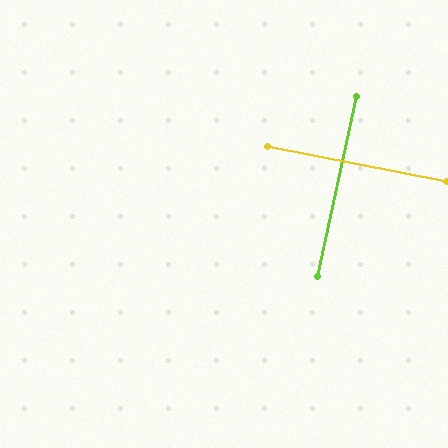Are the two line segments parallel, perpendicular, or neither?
Perpendicular — they meet at approximately 89°.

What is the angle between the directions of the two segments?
Approximately 89 degrees.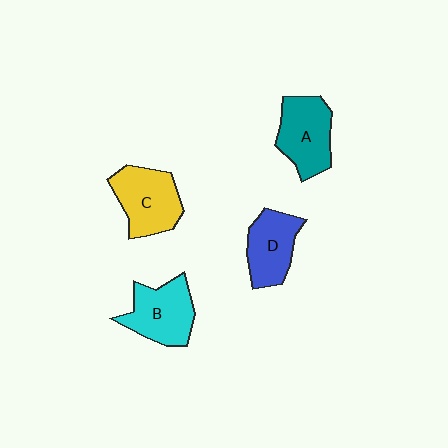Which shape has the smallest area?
Shape D (blue).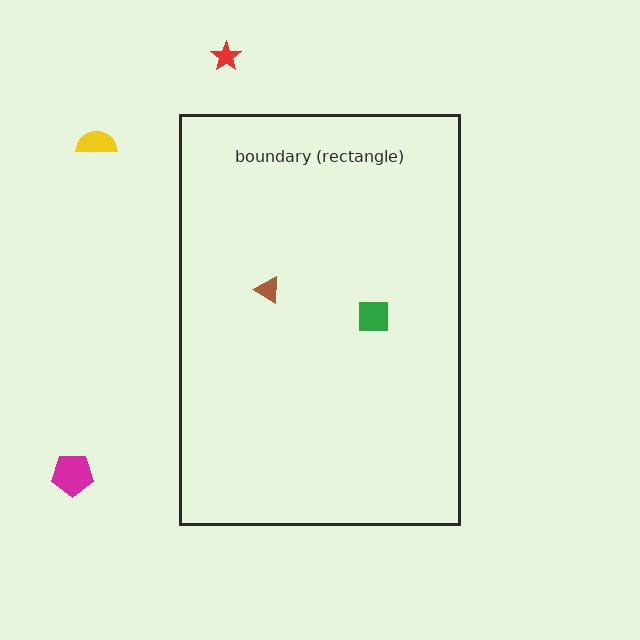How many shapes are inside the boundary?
2 inside, 3 outside.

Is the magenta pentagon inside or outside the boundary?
Outside.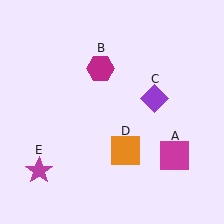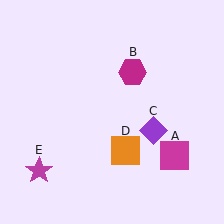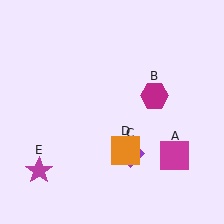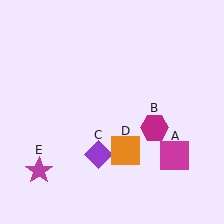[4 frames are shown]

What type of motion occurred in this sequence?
The magenta hexagon (object B), purple diamond (object C) rotated clockwise around the center of the scene.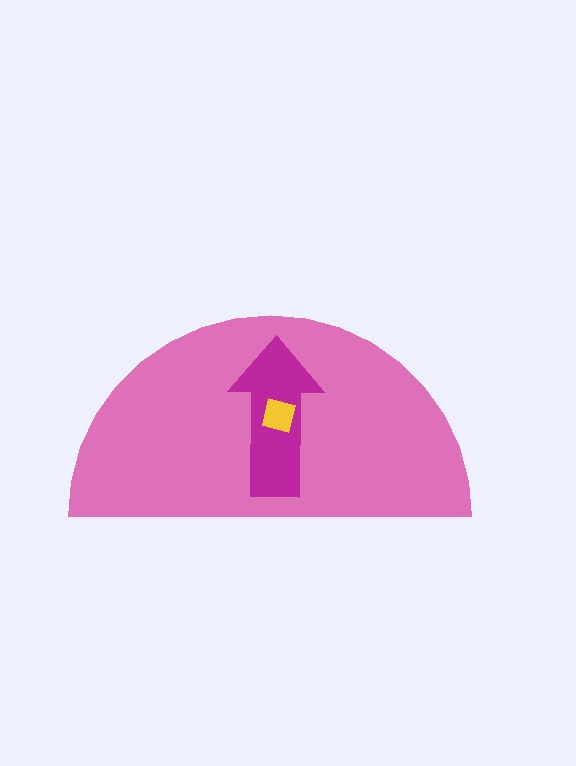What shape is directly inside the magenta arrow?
The yellow square.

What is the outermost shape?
The pink semicircle.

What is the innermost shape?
The yellow square.